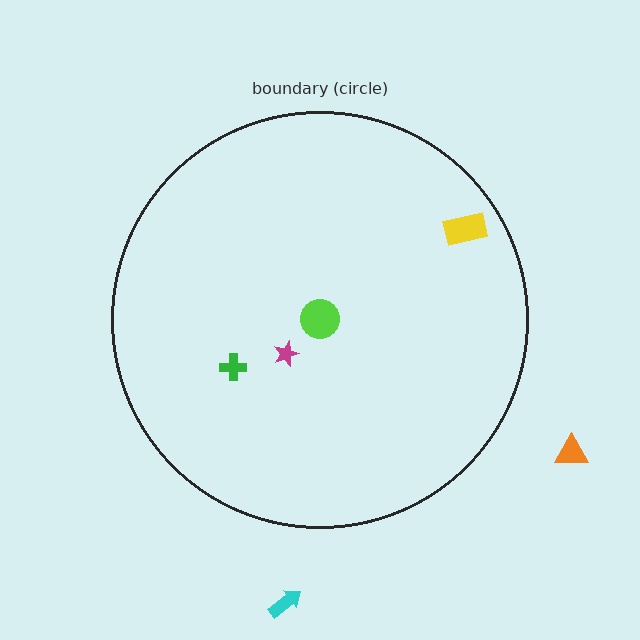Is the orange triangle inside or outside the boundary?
Outside.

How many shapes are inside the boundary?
4 inside, 2 outside.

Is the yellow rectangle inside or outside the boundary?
Inside.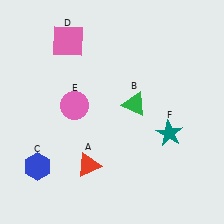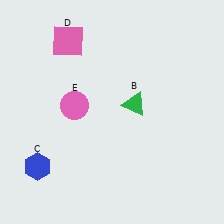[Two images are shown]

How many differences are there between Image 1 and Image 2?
There are 2 differences between the two images.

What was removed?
The teal star (F), the red triangle (A) were removed in Image 2.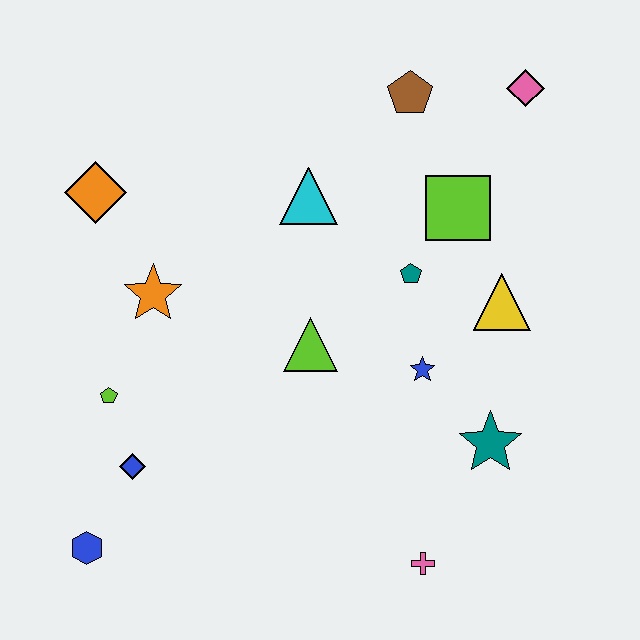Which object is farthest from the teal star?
The orange diamond is farthest from the teal star.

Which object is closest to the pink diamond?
The brown pentagon is closest to the pink diamond.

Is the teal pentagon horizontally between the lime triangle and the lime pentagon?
No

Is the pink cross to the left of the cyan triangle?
No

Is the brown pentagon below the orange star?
No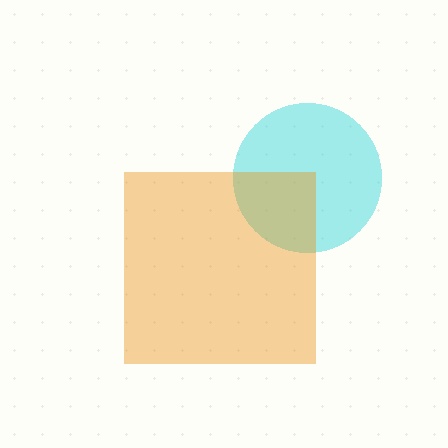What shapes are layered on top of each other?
The layered shapes are: a cyan circle, an orange square.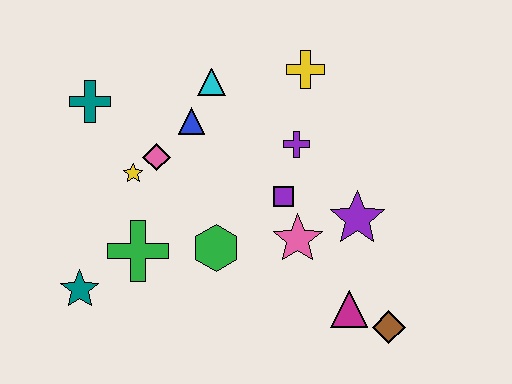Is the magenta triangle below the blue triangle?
Yes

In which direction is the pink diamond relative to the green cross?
The pink diamond is above the green cross.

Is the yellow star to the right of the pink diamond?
No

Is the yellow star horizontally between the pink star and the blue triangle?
No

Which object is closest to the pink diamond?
The yellow star is closest to the pink diamond.